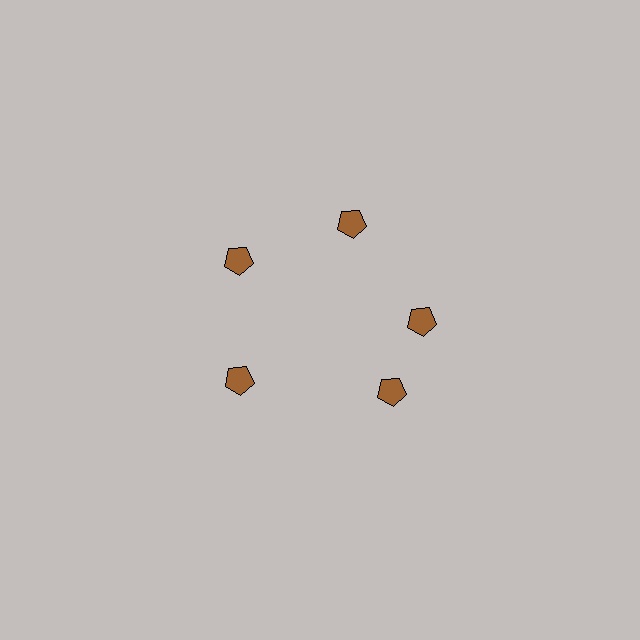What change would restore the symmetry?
The symmetry would be restored by rotating it back into even spacing with its neighbors so that all 5 pentagons sit at equal angles and equal distance from the center.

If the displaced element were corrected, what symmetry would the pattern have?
It would have 5-fold rotational symmetry — the pattern would map onto itself every 72 degrees.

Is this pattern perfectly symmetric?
No. The 5 brown pentagons are arranged in a ring, but one element near the 5 o'clock position is rotated out of alignment along the ring, breaking the 5-fold rotational symmetry.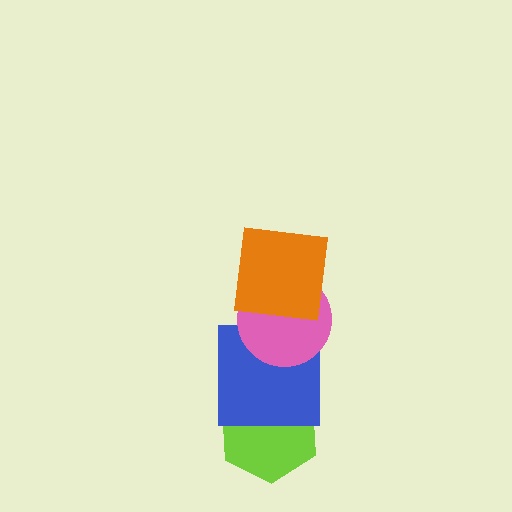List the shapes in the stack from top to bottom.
From top to bottom: the orange square, the pink circle, the blue square, the lime hexagon.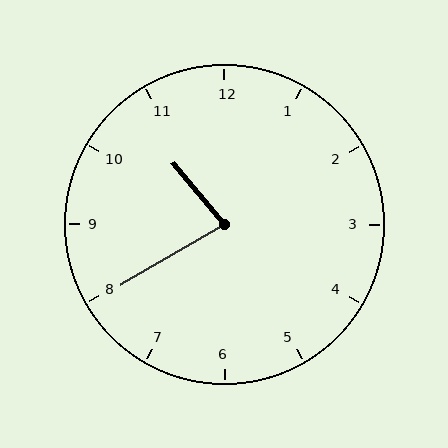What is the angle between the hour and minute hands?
Approximately 80 degrees.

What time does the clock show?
10:40.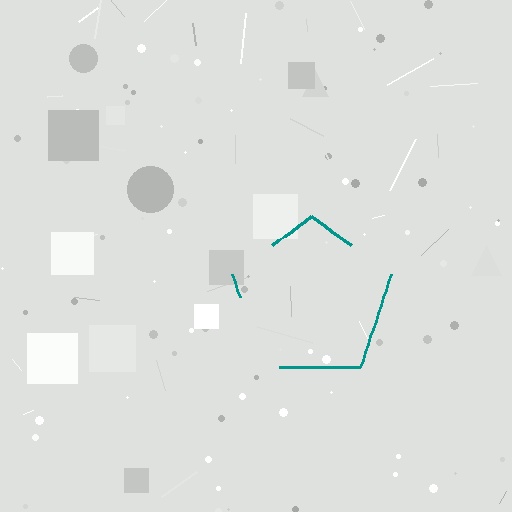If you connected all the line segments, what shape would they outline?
They would outline a pentagon.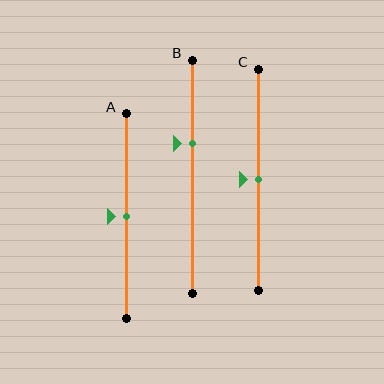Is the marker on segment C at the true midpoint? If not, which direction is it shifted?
Yes, the marker on segment C is at the true midpoint.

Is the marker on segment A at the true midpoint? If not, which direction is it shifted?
Yes, the marker on segment A is at the true midpoint.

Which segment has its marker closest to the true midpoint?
Segment A has its marker closest to the true midpoint.